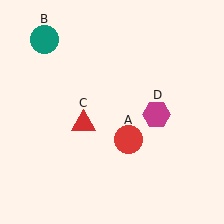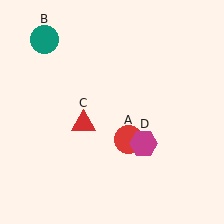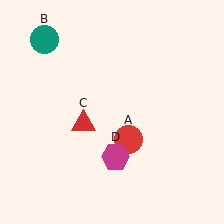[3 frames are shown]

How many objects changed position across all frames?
1 object changed position: magenta hexagon (object D).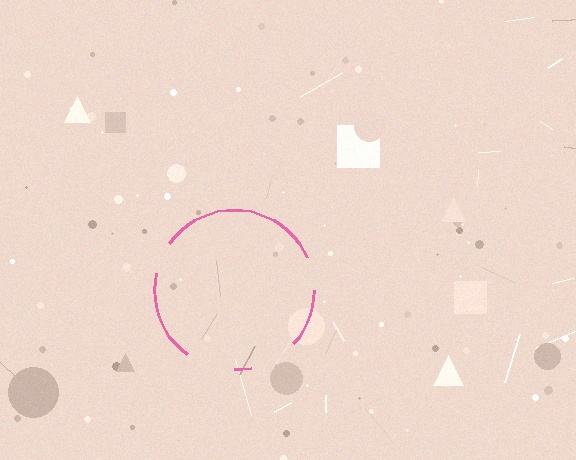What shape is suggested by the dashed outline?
The dashed outline suggests a circle.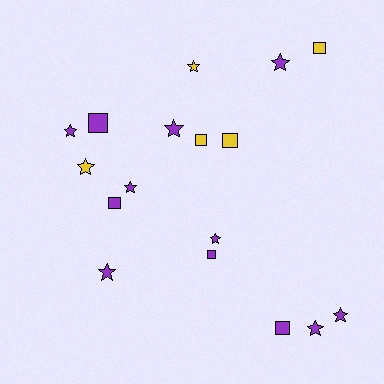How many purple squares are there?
There are 4 purple squares.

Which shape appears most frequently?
Star, with 10 objects.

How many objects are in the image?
There are 17 objects.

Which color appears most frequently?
Purple, with 12 objects.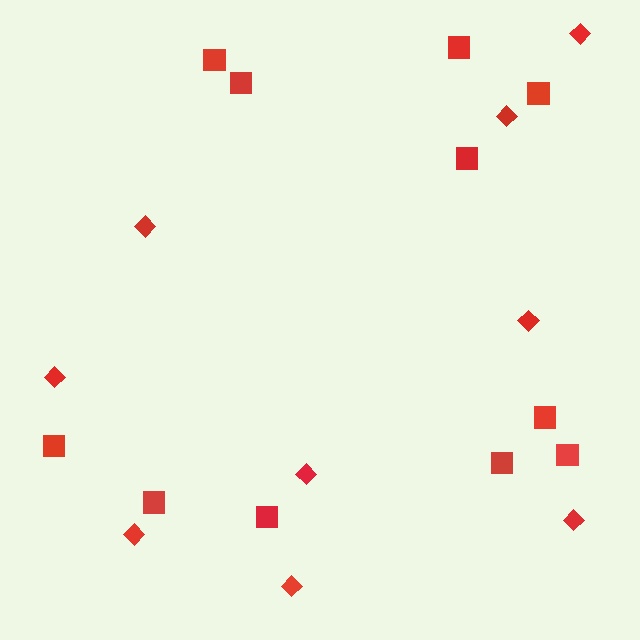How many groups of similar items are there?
There are 2 groups: one group of squares (11) and one group of diamonds (9).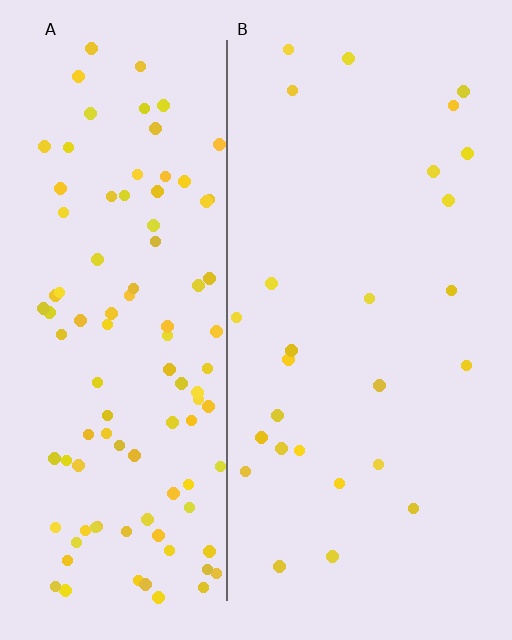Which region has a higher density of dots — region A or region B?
A (the left).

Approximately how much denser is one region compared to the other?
Approximately 4.0× — region A over region B.